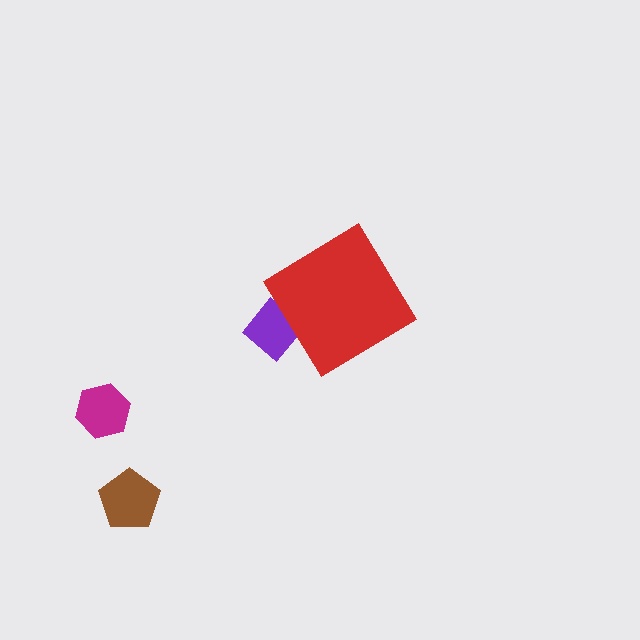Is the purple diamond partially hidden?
Yes, the purple diamond is partially hidden behind the red diamond.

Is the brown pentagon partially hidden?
No, the brown pentagon is fully visible.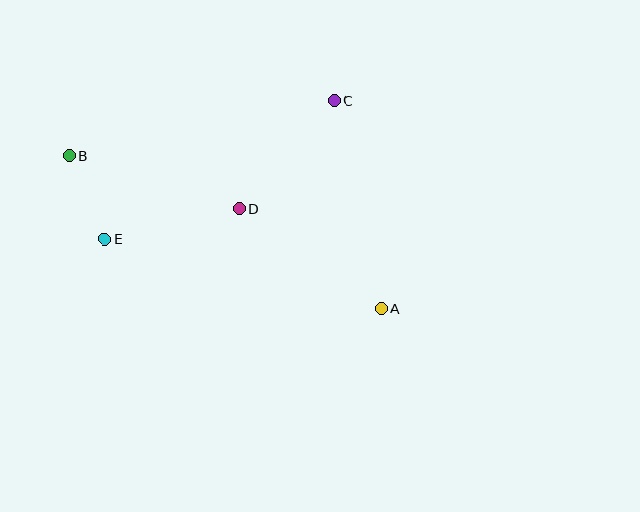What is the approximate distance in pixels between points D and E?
The distance between D and E is approximately 137 pixels.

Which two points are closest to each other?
Points B and E are closest to each other.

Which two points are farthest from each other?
Points A and B are farthest from each other.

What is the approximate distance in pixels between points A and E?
The distance between A and E is approximately 285 pixels.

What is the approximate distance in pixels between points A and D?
The distance between A and D is approximately 173 pixels.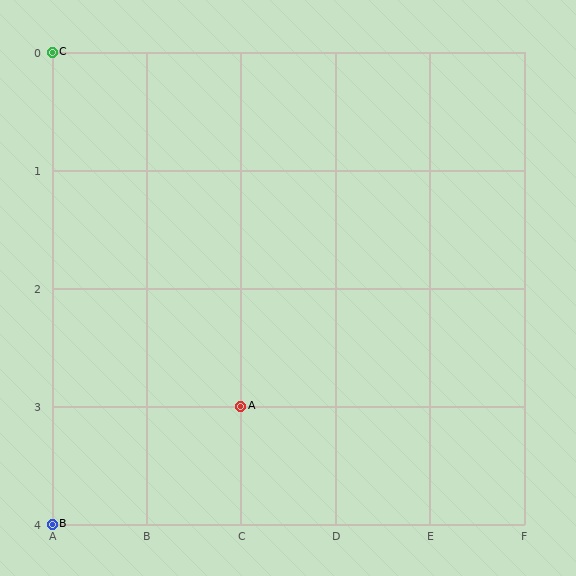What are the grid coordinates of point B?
Point B is at grid coordinates (A, 4).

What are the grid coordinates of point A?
Point A is at grid coordinates (C, 3).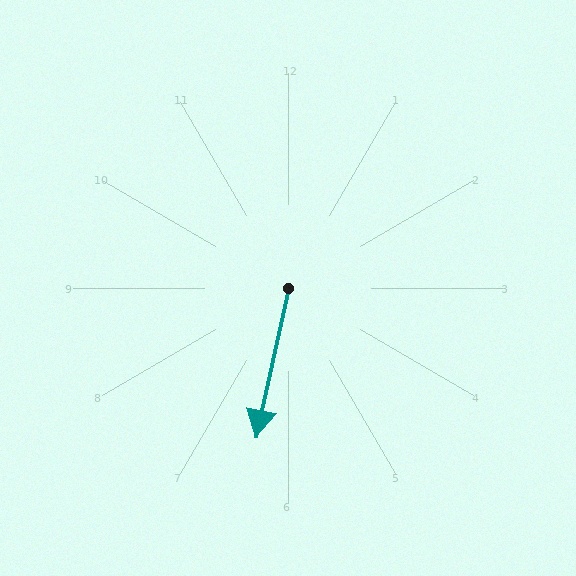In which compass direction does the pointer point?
South.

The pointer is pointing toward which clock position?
Roughly 6 o'clock.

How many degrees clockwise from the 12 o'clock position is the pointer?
Approximately 192 degrees.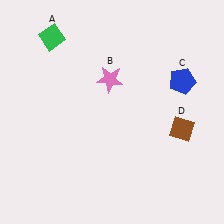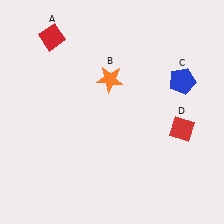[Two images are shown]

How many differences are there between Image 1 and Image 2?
There are 3 differences between the two images.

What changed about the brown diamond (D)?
In Image 1, D is brown. In Image 2, it changed to red.